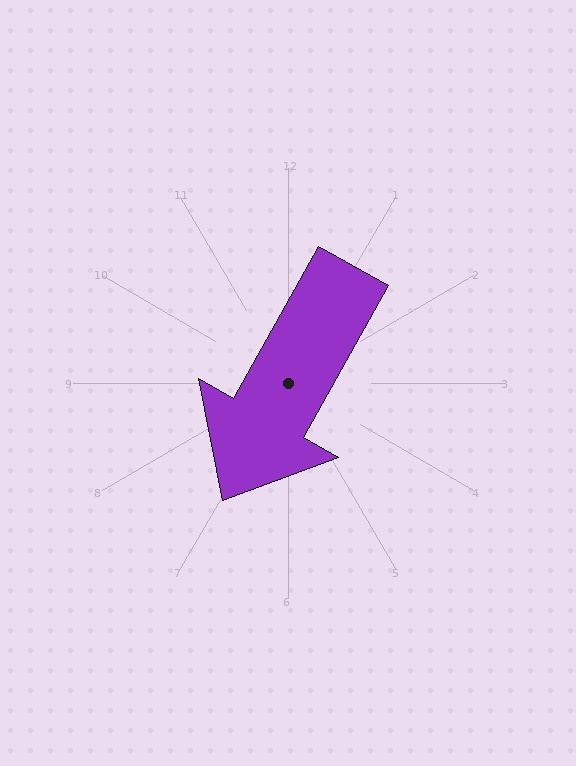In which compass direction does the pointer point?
Southwest.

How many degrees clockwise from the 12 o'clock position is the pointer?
Approximately 209 degrees.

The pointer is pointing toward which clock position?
Roughly 7 o'clock.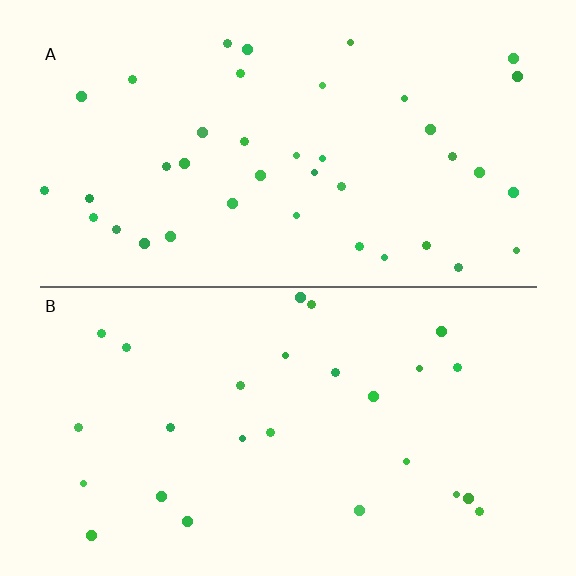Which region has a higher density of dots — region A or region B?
A (the top).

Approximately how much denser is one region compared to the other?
Approximately 1.5× — region A over region B.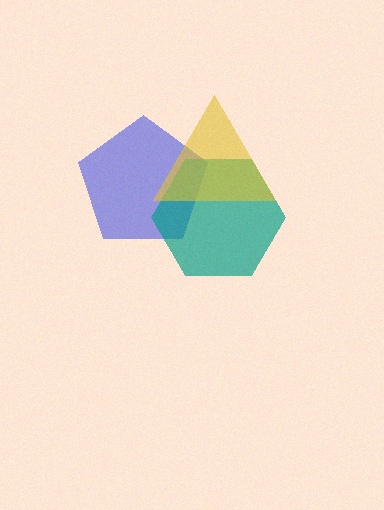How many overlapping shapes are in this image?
There are 3 overlapping shapes in the image.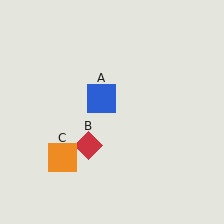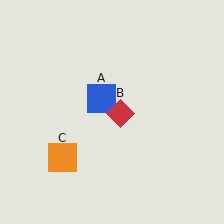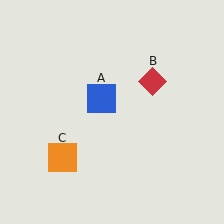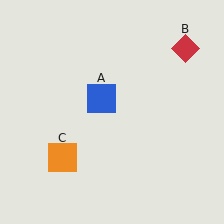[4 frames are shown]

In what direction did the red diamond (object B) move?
The red diamond (object B) moved up and to the right.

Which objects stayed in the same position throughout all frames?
Blue square (object A) and orange square (object C) remained stationary.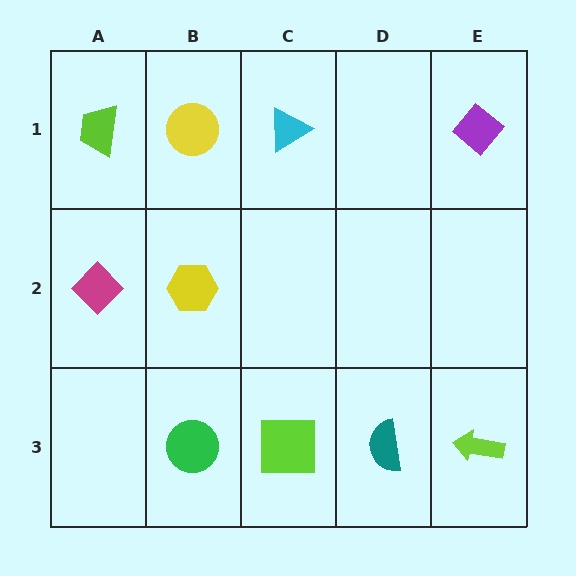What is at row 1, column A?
A lime trapezoid.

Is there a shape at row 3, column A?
No, that cell is empty.